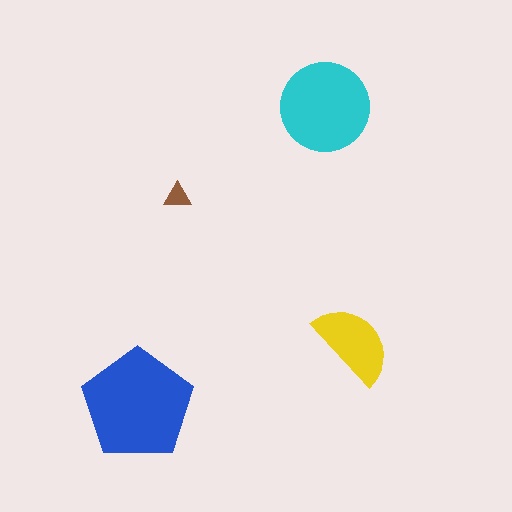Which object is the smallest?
The brown triangle.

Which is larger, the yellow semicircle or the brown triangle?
The yellow semicircle.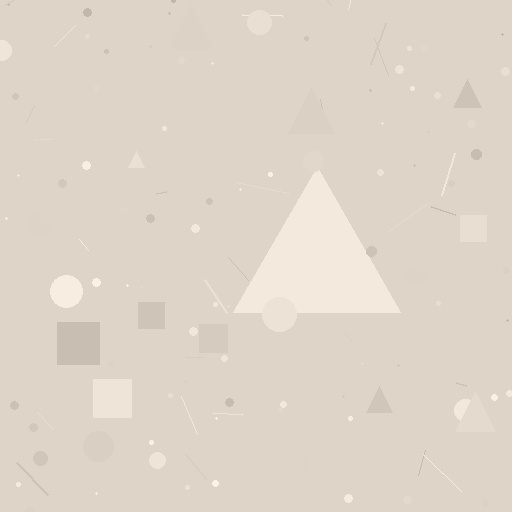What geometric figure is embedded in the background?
A triangle is embedded in the background.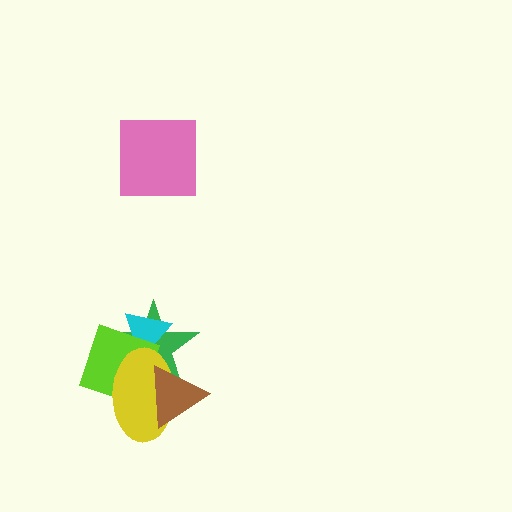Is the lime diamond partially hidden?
Yes, it is partially covered by another shape.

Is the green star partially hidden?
Yes, it is partially covered by another shape.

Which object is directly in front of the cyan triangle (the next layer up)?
The lime diamond is directly in front of the cyan triangle.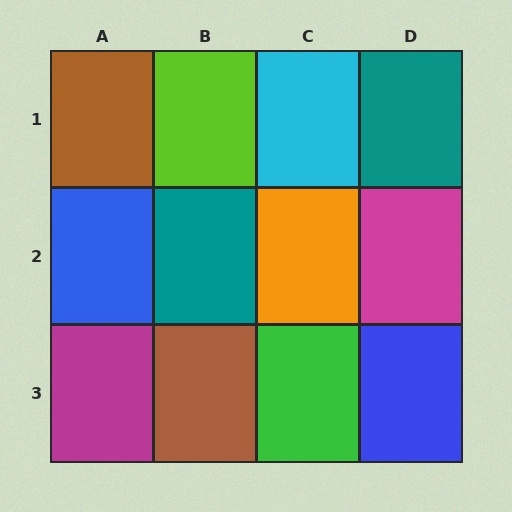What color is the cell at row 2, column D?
Magenta.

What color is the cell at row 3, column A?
Magenta.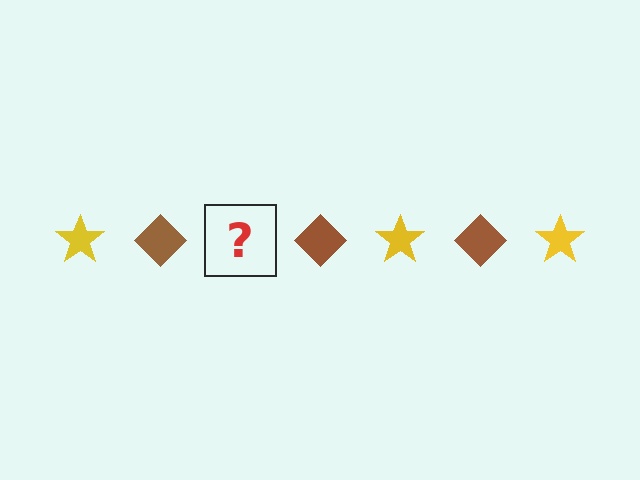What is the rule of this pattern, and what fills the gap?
The rule is that the pattern alternates between yellow star and brown diamond. The gap should be filled with a yellow star.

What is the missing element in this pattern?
The missing element is a yellow star.